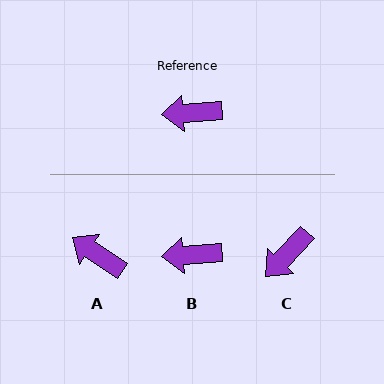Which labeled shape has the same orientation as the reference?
B.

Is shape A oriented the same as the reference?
No, it is off by about 38 degrees.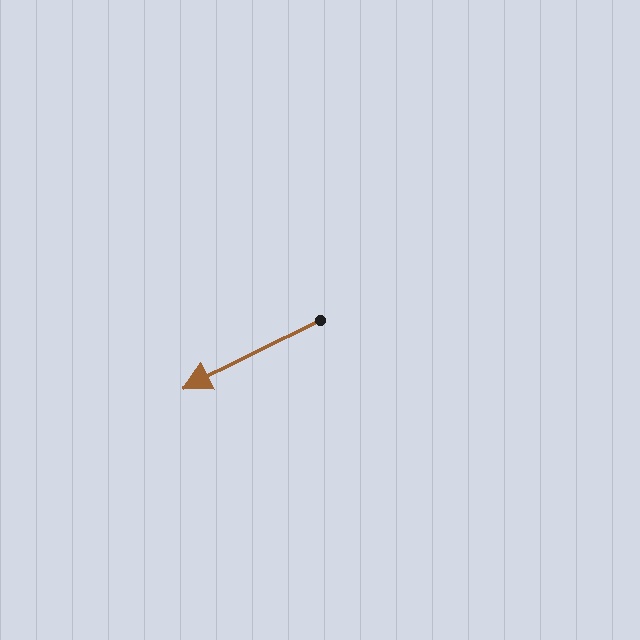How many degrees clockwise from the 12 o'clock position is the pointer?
Approximately 244 degrees.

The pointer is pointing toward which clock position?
Roughly 8 o'clock.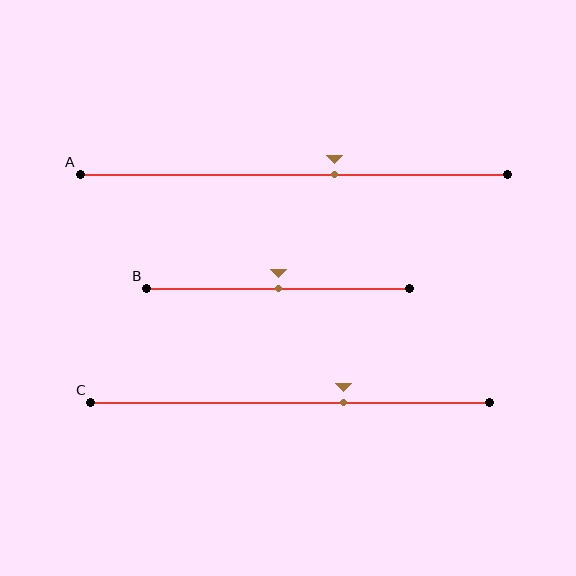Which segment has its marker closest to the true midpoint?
Segment B has its marker closest to the true midpoint.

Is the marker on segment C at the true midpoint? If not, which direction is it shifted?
No, the marker on segment C is shifted to the right by about 13% of the segment length.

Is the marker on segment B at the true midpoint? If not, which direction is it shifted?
Yes, the marker on segment B is at the true midpoint.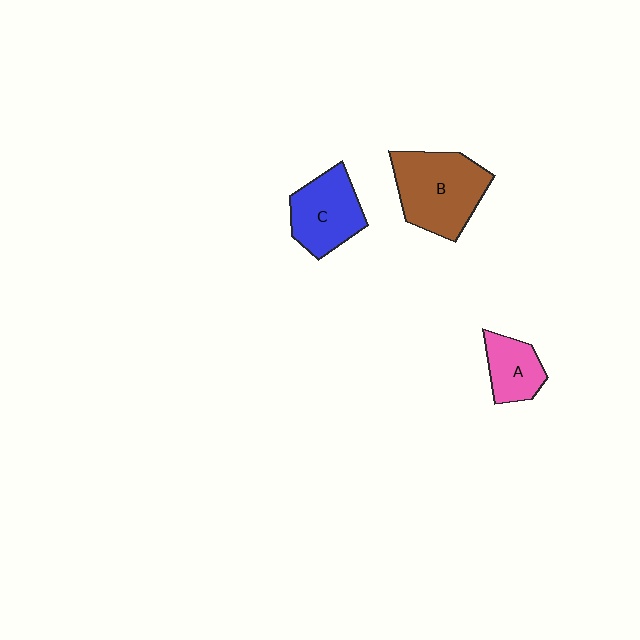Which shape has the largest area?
Shape B (brown).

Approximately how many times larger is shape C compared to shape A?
Approximately 1.5 times.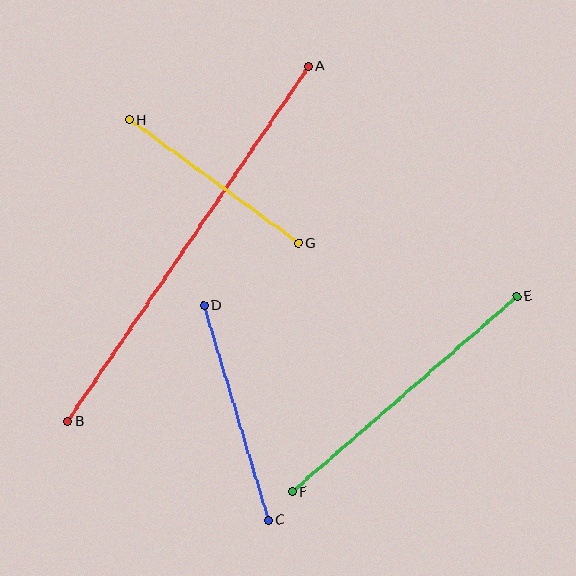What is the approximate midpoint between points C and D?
The midpoint is at approximately (236, 413) pixels.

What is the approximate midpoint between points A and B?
The midpoint is at approximately (188, 244) pixels.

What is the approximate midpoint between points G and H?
The midpoint is at approximately (214, 182) pixels.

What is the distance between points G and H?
The distance is approximately 209 pixels.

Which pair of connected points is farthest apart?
Points A and B are farthest apart.